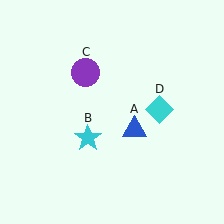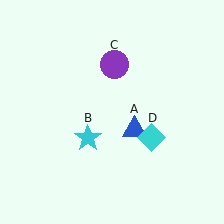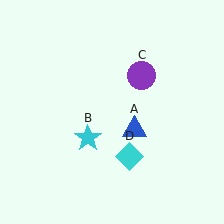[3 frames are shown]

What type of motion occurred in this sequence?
The purple circle (object C), cyan diamond (object D) rotated clockwise around the center of the scene.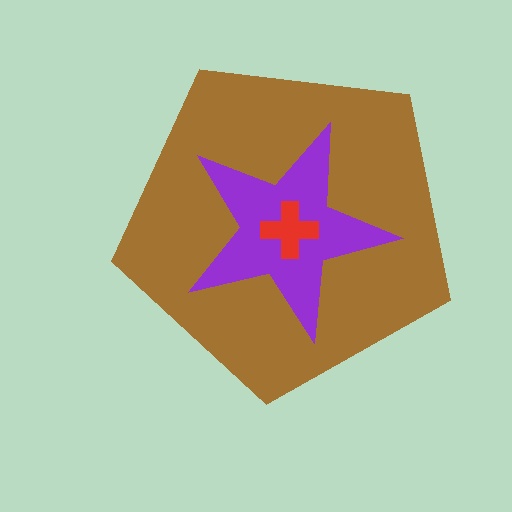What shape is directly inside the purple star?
The red cross.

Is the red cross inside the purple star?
Yes.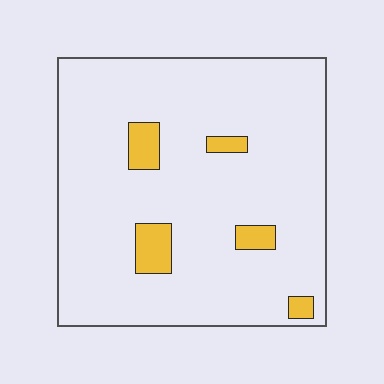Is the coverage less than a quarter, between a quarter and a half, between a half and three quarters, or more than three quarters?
Less than a quarter.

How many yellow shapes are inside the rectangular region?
5.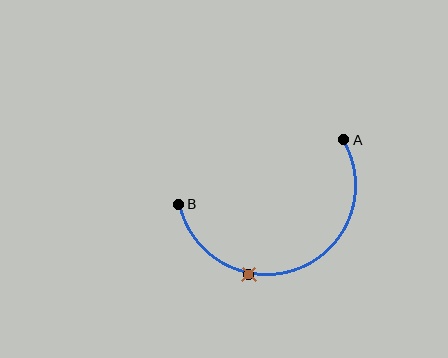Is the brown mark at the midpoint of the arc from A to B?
No. The brown mark lies on the arc but is closer to endpoint B. The arc midpoint would be at the point on the curve equidistant along the arc from both A and B.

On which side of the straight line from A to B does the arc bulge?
The arc bulges below the straight line connecting A and B.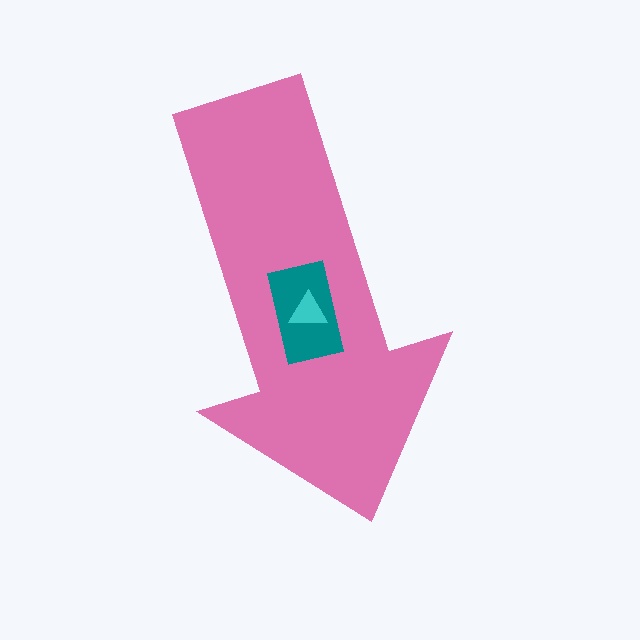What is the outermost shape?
The pink arrow.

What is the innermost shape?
The cyan triangle.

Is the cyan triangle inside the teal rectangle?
Yes.